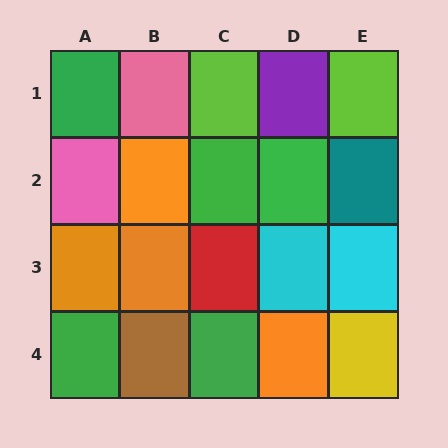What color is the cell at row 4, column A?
Green.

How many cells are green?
5 cells are green.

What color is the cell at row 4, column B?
Brown.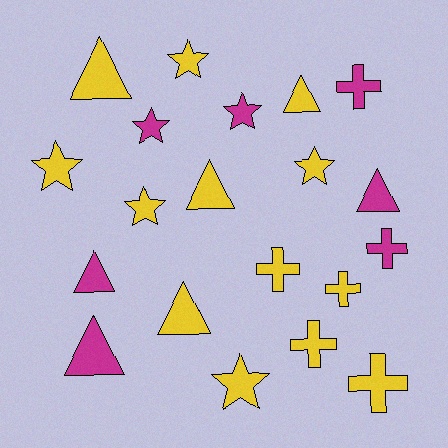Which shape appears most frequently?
Star, with 7 objects.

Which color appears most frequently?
Yellow, with 13 objects.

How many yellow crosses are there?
There are 4 yellow crosses.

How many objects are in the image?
There are 20 objects.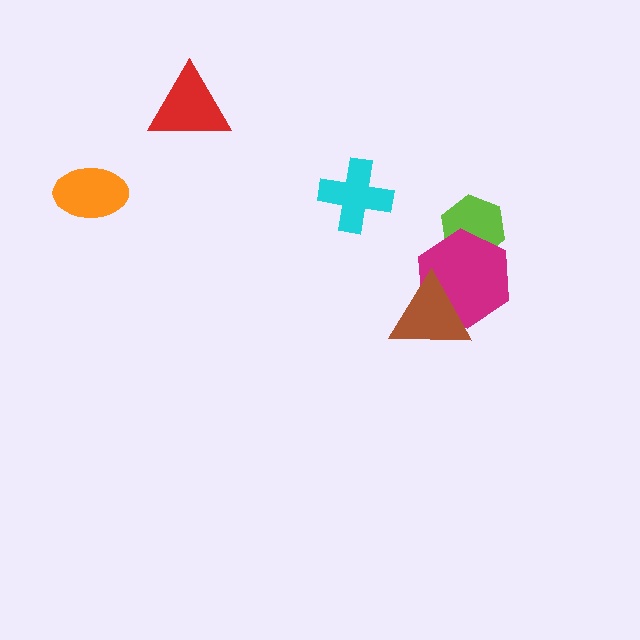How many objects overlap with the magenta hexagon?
2 objects overlap with the magenta hexagon.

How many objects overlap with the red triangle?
0 objects overlap with the red triangle.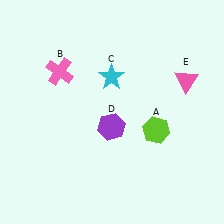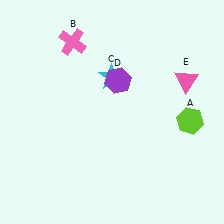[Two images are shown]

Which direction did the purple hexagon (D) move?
The purple hexagon (D) moved up.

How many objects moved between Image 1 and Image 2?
3 objects moved between the two images.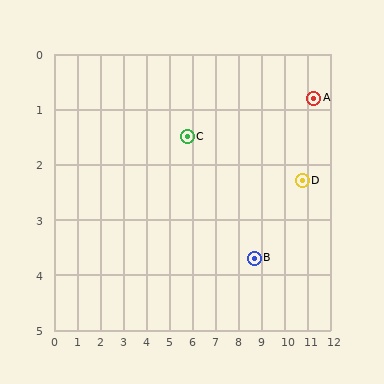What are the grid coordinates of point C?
Point C is at approximately (5.8, 1.5).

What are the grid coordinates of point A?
Point A is at approximately (11.3, 0.8).